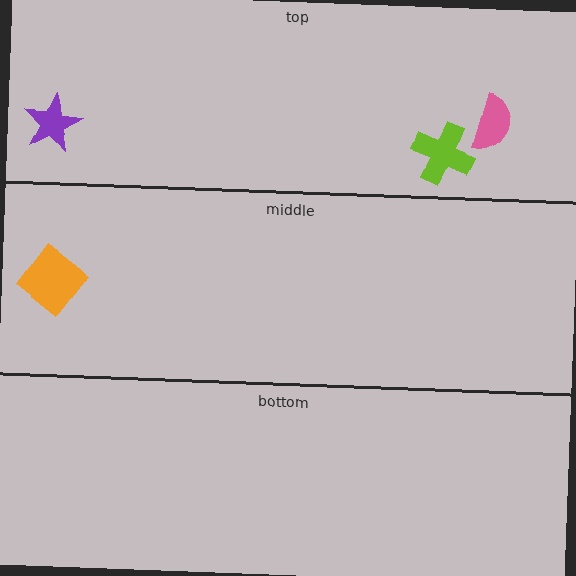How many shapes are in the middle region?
1.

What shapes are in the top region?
The purple star, the lime cross, the pink semicircle.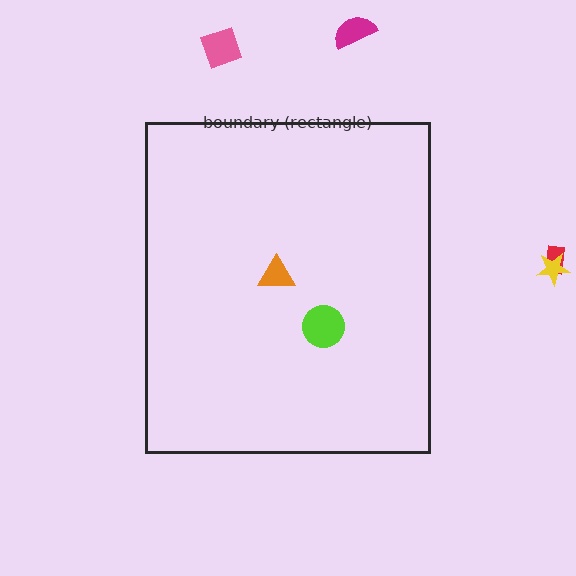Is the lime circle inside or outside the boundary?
Inside.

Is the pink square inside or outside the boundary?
Outside.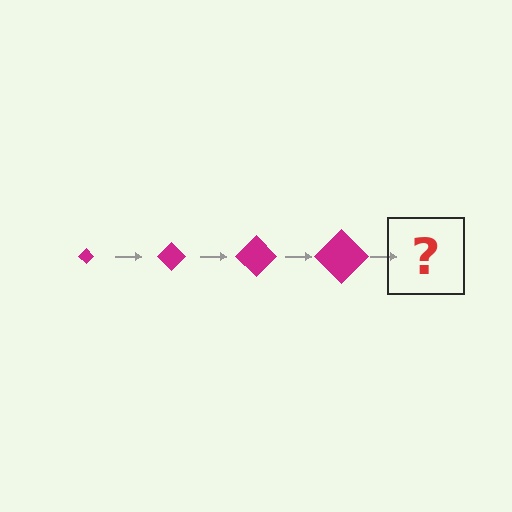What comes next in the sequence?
The next element should be a magenta diamond, larger than the previous one.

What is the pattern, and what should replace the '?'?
The pattern is that the diamond gets progressively larger each step. The '?' should be a magenta diamond, larger than the previous one.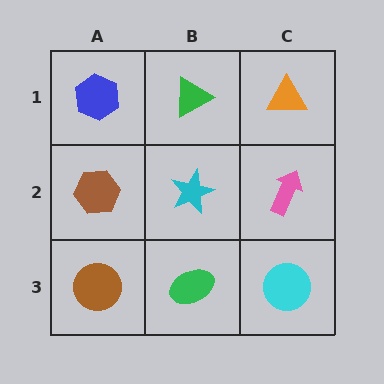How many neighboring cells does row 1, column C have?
2.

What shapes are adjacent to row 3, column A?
A brown hexagon (row 2, column A), a green ellipse (row 3, column B).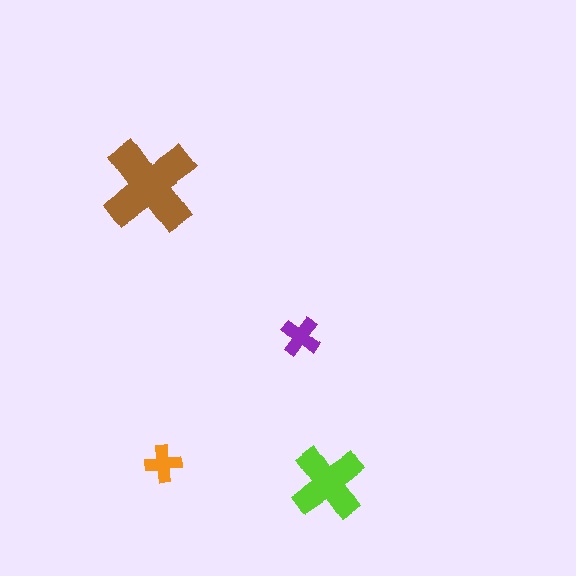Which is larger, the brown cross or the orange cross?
The brown one.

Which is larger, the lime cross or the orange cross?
The lime one.